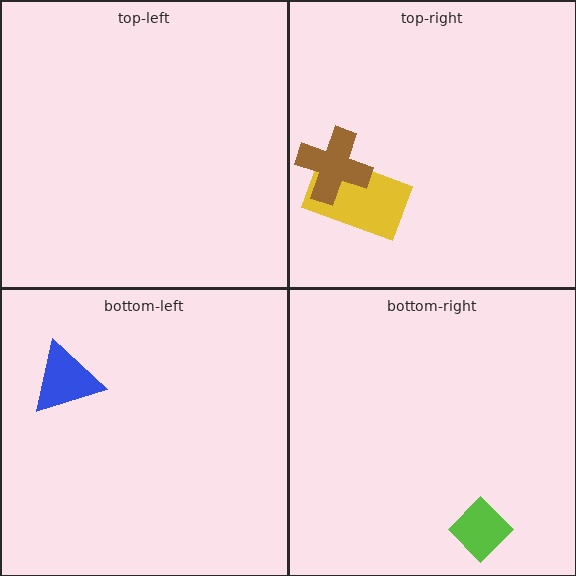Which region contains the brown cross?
The top-right region.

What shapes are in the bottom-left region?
The blue triangle.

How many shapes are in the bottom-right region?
1.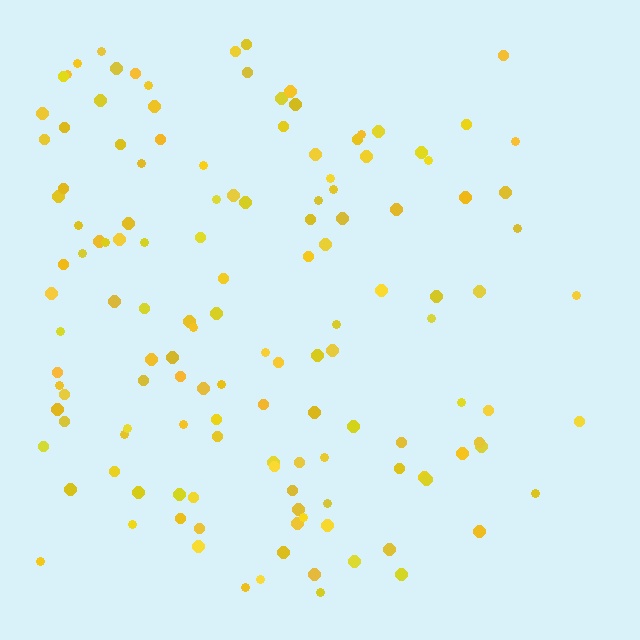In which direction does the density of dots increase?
From right to left, with the left side densest.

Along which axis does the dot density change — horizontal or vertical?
Horizontal.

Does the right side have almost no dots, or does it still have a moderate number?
Still a moderate number, just noticeably fewer than the left.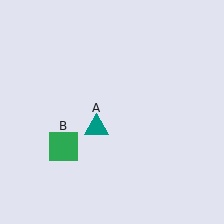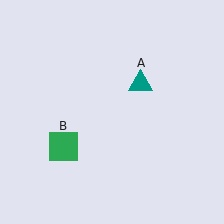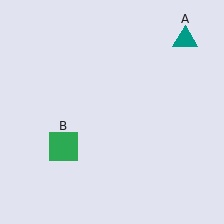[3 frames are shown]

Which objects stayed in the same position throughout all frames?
Green square (object B) remained stationary.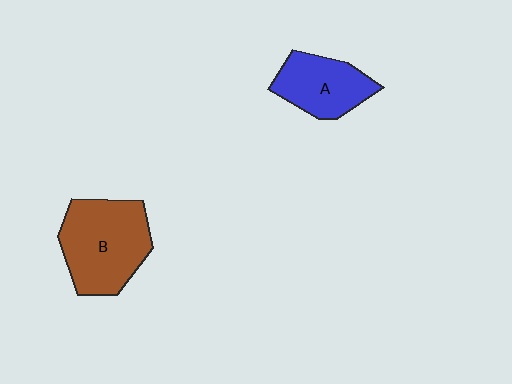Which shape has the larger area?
Shape B (brown).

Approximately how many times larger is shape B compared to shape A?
Approximately 1.5 times.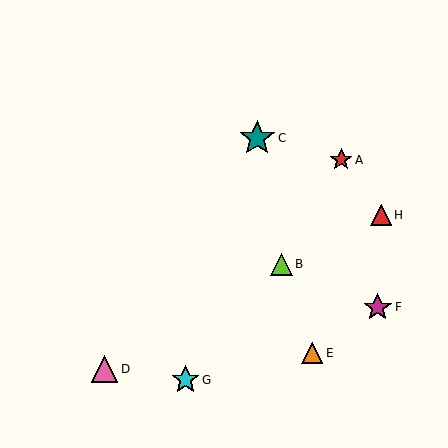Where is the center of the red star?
The center of the red star is at (341, 160).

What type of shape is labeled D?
Shape D is a pink triangle.